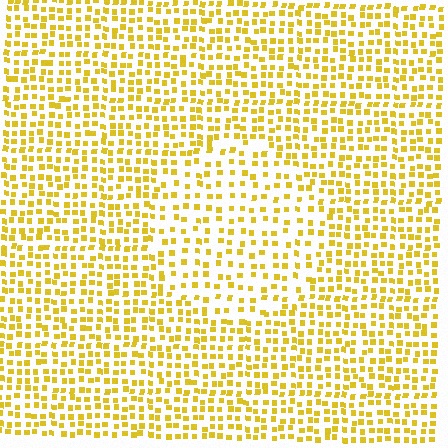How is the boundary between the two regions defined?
The boundary is defined by a change in element density (approximately 1.6x ratio). All elements are the same color, size, and shape.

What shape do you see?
I see a circle.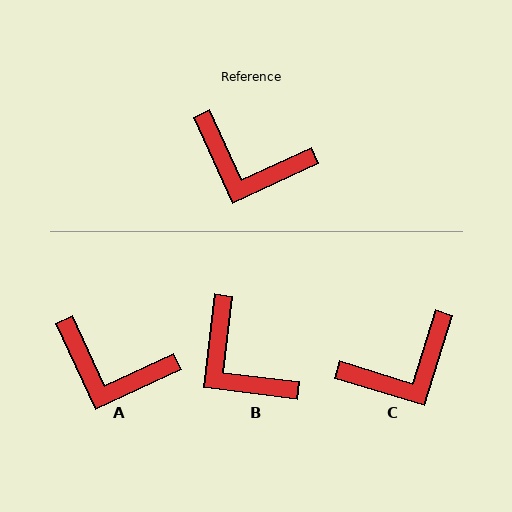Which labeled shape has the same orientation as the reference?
A.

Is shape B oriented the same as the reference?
No, it is off by about 32 degrees.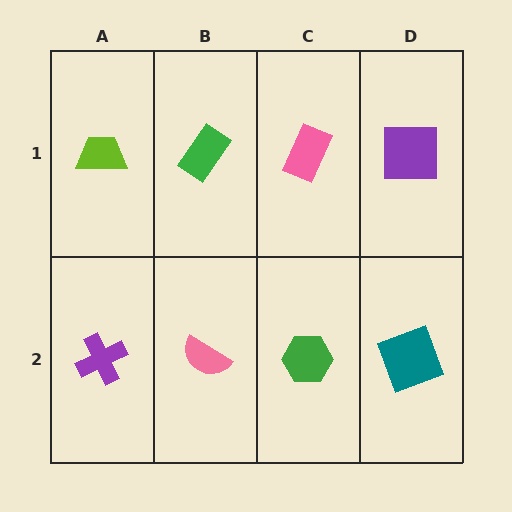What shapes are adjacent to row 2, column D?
A purple square (row 1, column D), a green hexagon (row 2, column C).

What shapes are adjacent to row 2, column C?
A pink rectangle (row 1, column C), a pink semicircle (row 2, column B), a teal square (row 2, column D).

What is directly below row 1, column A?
A purple cross.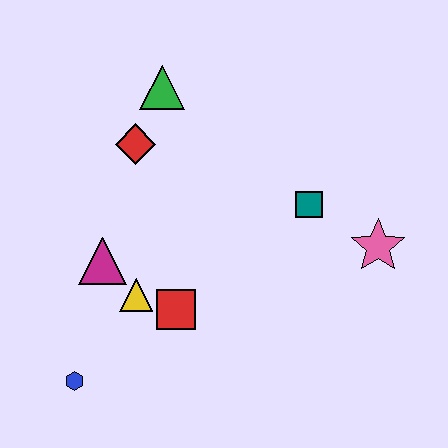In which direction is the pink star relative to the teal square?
The pink star is to the right of the teal square.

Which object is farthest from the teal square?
The blue hexagon is farthest from the teal square.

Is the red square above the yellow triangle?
No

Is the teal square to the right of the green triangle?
Yes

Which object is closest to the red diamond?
The green triangle is closest to the red diamond.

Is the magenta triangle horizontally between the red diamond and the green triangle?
No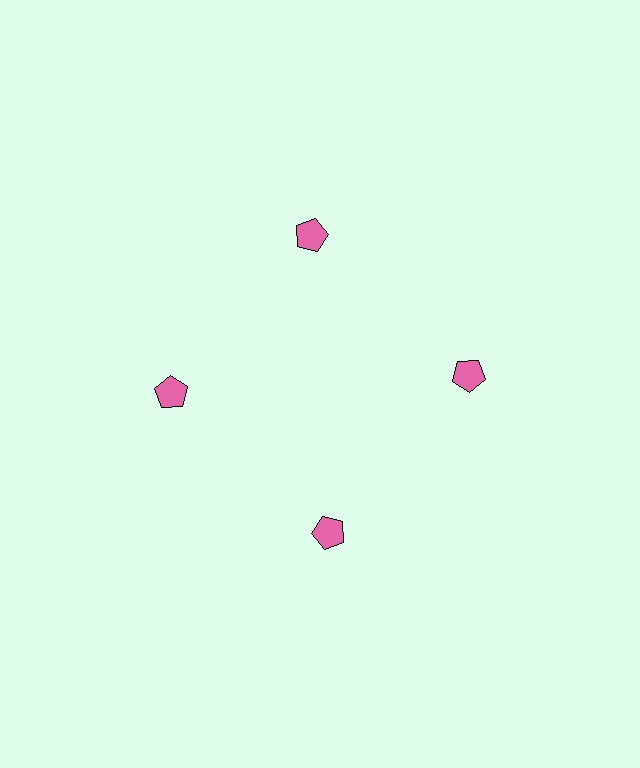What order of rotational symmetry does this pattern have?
This pattern has 4-fold rotational symmetry.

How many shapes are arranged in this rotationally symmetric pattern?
There are 4 shapes, arranged in 4 groups of 1.